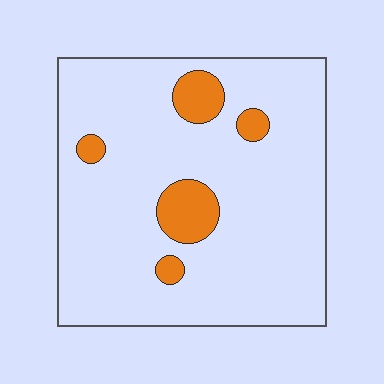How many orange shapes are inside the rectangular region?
5.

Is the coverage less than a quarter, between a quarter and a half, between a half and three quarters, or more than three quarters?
Less than a quarter.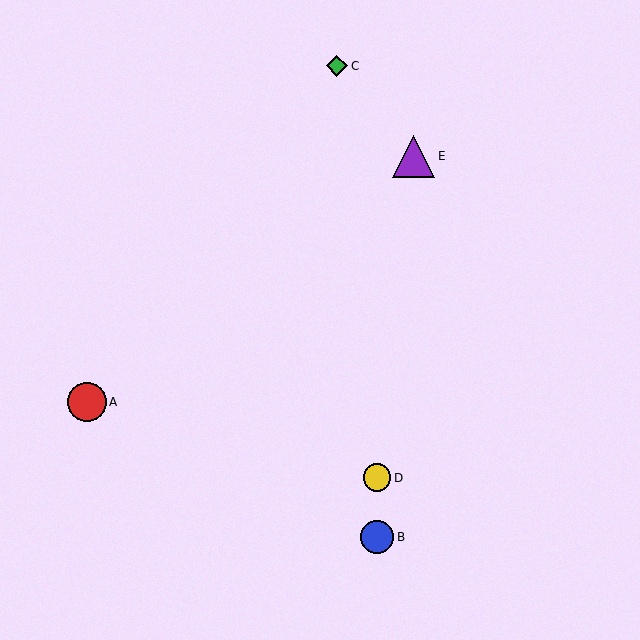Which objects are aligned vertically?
Objects B, D are aligned vertically.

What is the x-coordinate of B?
Object B is at x≈377.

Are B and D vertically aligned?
Yes, both are at x≈377.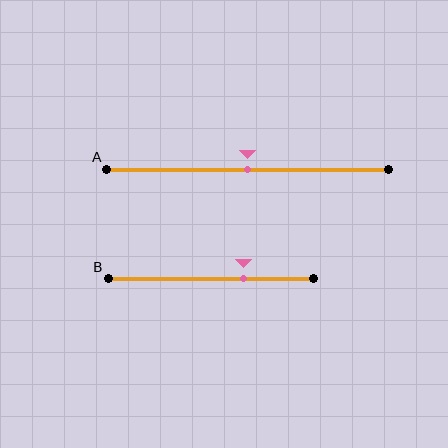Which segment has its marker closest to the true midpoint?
Segment A has its marker closest to the true midpoint.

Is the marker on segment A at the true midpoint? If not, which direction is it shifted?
Yes, the marker on segment A is at the true midpoint.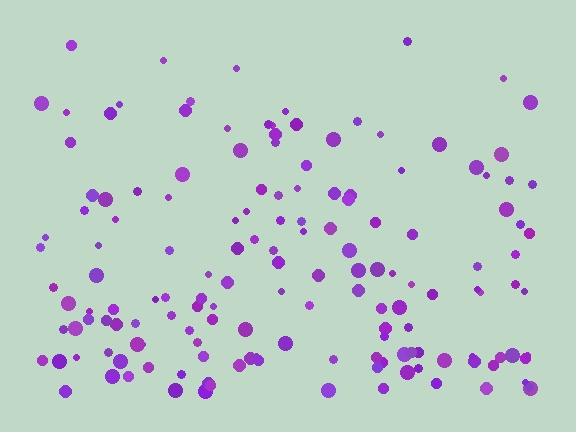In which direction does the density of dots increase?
From top to bottom, with the bottom side densest.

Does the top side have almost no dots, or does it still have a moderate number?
Still a moderate number, just noticeably fewer than the bottom.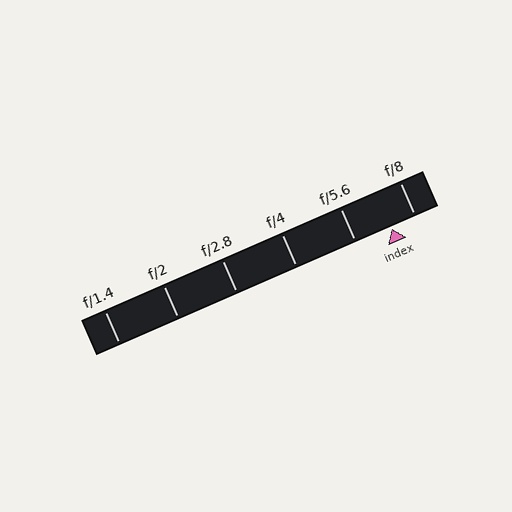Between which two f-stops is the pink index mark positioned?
The index mark is between f/5.6 and f/8.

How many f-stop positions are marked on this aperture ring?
There are 6 f-stop positions marked.